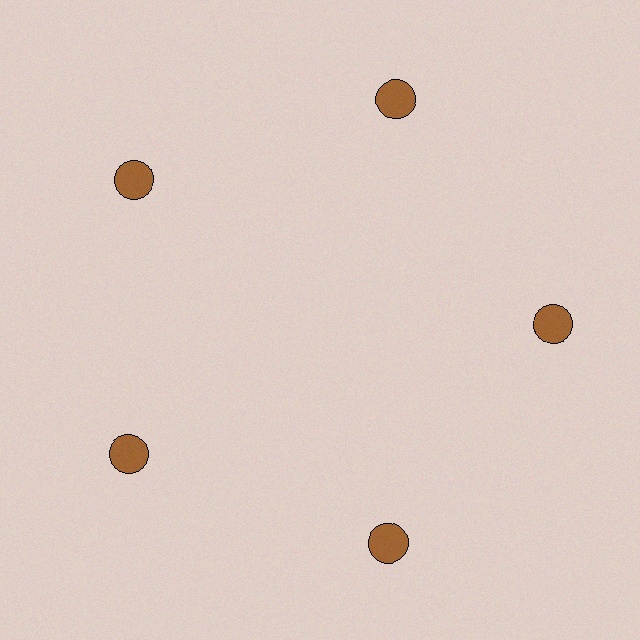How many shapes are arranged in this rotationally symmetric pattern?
There are 5 shapes, arranged in 5 groups of 1.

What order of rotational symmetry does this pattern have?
This pattern has 5-fold rotational symmetry.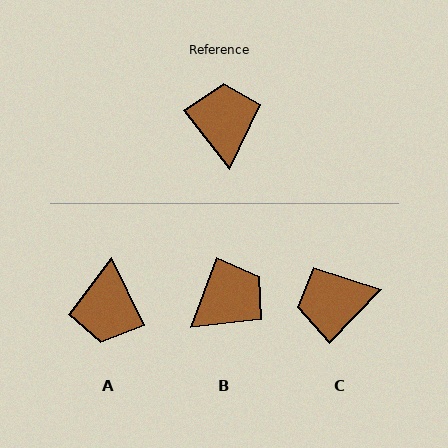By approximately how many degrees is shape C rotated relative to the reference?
Approximately 98 degrees counter-clockwise.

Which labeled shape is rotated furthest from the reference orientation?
A, about 168 degrees away.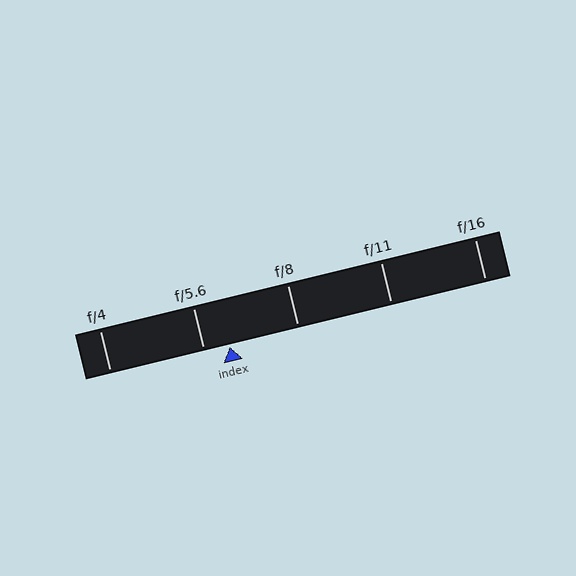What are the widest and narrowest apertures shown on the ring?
The widest aperture shown is f/4 and the narrowest is f/16.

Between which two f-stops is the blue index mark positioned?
The index mark is between f/5.6 and f/8.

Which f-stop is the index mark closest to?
The index mark is closest to f/5.6.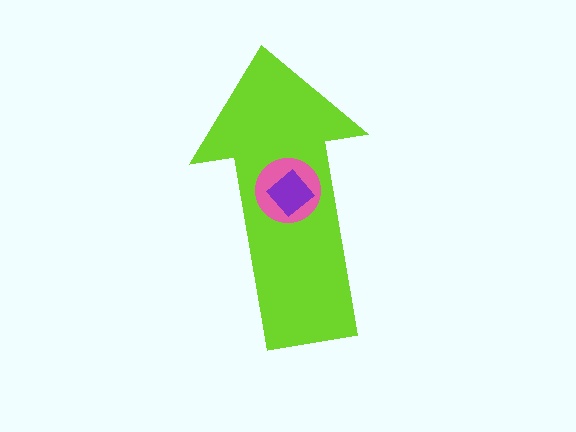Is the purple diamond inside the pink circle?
Yes.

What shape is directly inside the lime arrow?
The pink circle.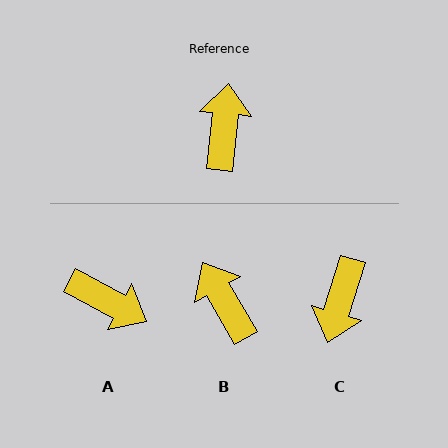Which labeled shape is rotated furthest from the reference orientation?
C, about 168 degrees away.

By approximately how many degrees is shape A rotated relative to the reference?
Approximately 113 degrees clockwise.